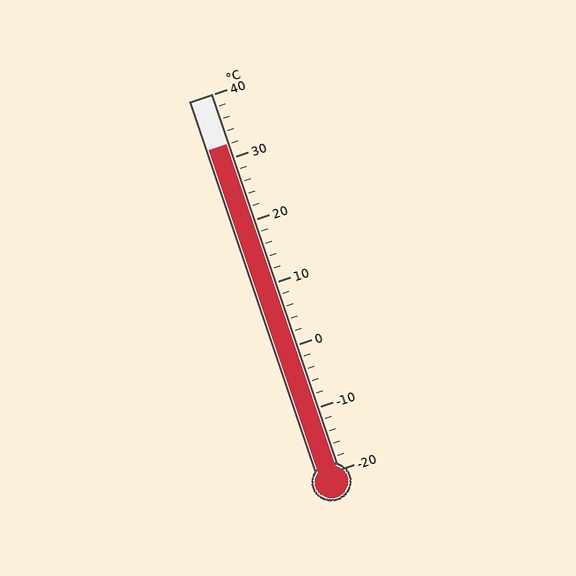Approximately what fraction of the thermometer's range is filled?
The thermometer is filled to approximately 85% of its range.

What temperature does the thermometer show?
The thermometer shows approximately 32°C.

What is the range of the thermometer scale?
The thermometer scale ranges from -20°C to 40°C.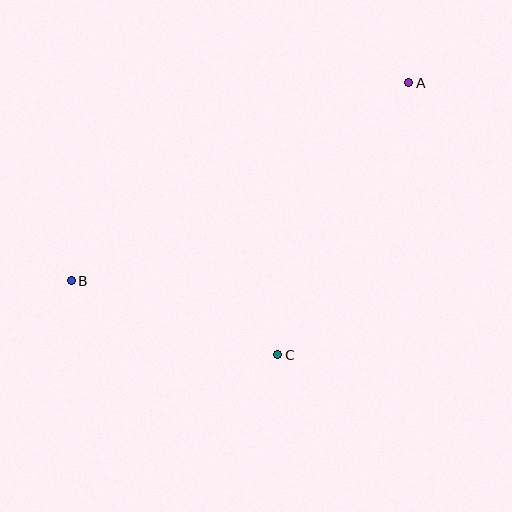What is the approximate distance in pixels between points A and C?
The distance between A and C is approximately 301 pixels.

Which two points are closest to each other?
Points B and C are closest to each other.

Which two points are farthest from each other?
Points A and B are farthest from each other.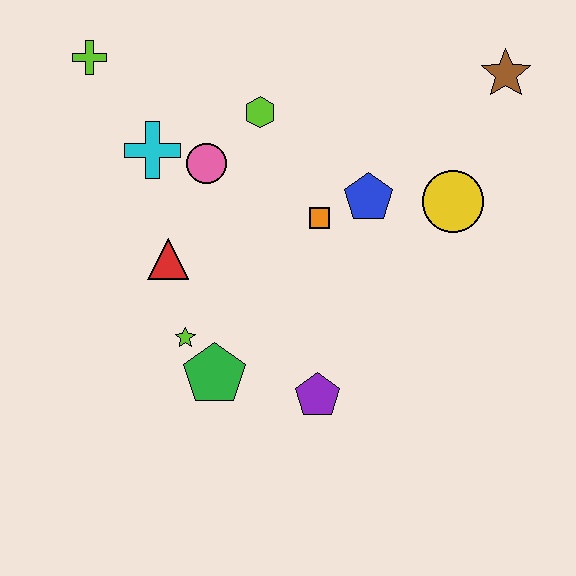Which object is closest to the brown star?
The yellow circle is closest to the brown star.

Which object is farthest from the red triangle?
The brown star is farthest from the red triangle.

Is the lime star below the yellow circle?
Yes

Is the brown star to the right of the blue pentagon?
Yes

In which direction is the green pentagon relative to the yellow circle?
The green pentagon is to the left of the yellow circle.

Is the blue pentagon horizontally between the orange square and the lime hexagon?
No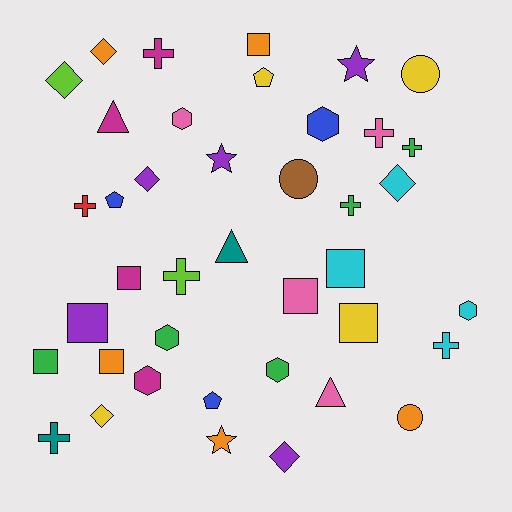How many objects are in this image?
There are 40 objects.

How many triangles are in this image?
There are 3 triangles.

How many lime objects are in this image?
There are 2 lime objects.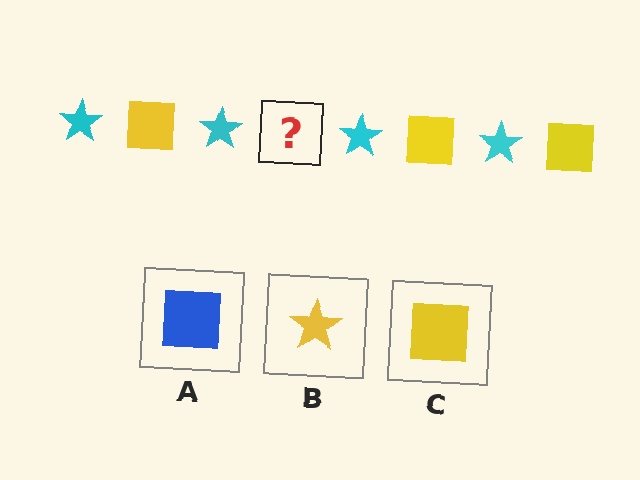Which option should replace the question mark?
Option C.